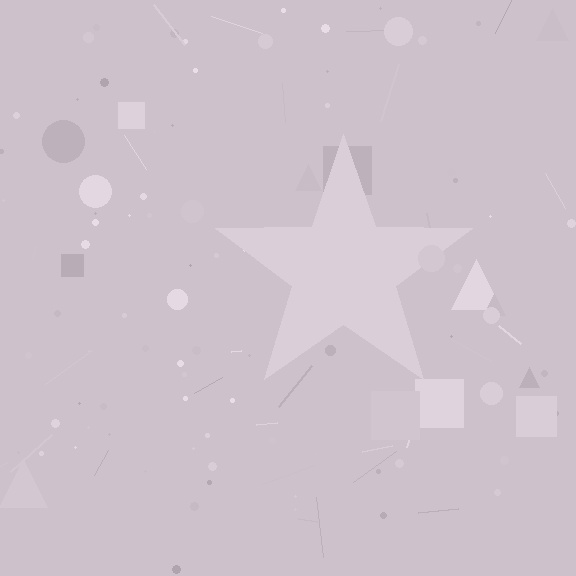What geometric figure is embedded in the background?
A star is embedded in the background.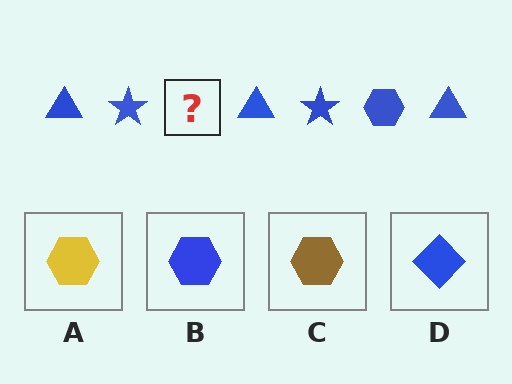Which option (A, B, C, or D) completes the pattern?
B.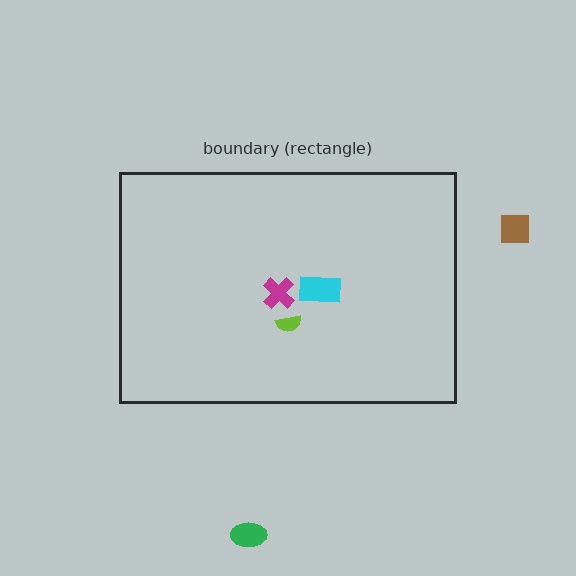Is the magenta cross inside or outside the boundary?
Inside.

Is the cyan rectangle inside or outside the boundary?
Inside.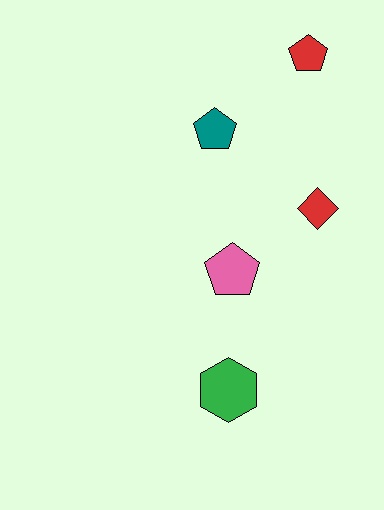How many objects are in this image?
There are 5 objects.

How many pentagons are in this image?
There are 3 pentagons.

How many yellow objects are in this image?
There are no yellow objects.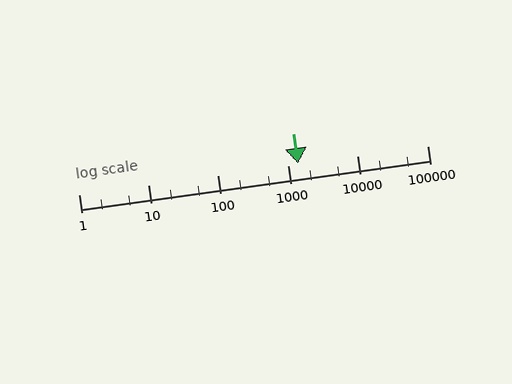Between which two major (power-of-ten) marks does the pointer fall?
The pointer is between 1000 and 10000.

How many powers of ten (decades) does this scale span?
The scale spans 5 decades, from 1 to 100000.